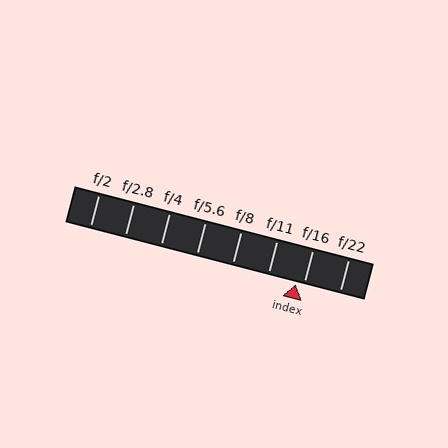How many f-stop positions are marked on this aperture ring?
There are 8 f-stop positions marked.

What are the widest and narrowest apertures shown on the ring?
The widest aperture shown is f/2 and the narrowest is f/22.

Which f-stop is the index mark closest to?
The index mark is closest to f/16.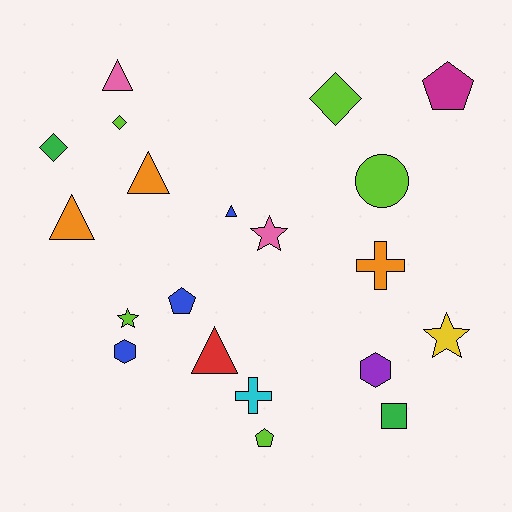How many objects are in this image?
There are 20 objects.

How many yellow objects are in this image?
There is 1 yellow object.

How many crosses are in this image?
There are 2 crosses.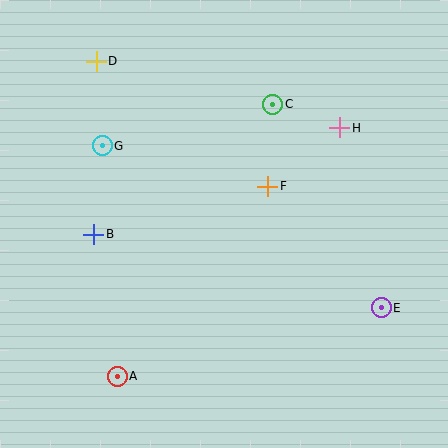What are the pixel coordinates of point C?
Point C is at (273, 104).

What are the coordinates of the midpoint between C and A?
The midpoint between C and A is at (195, 240).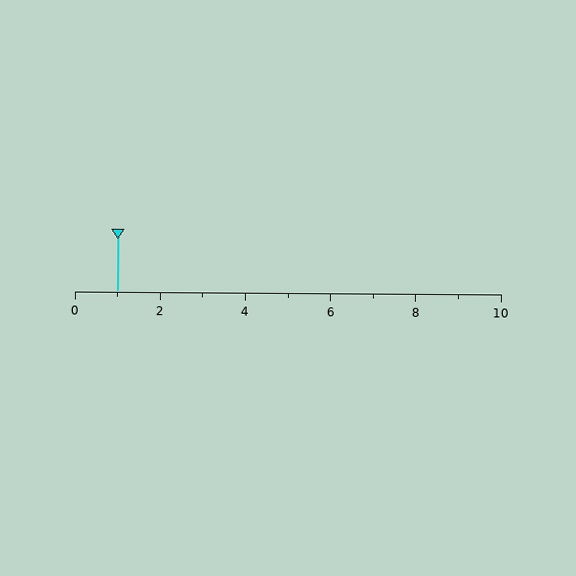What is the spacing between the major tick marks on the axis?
The major ticks are spaced 2 apart.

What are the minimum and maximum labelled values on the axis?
The axis runs from 0 to 10.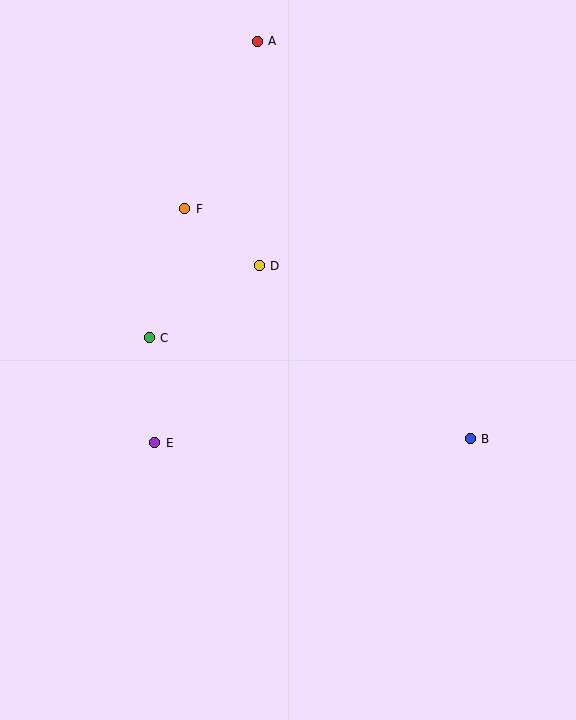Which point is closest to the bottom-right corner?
Point B is closest to the bottom-right corner.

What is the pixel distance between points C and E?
The distance between C and E is 105 pixels.